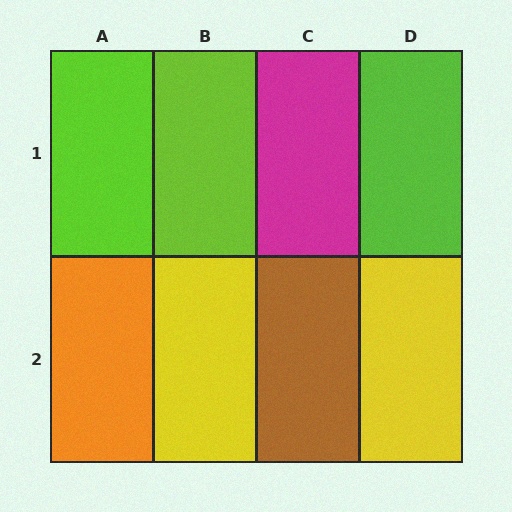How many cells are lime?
3 cells are lime.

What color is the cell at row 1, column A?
Lime.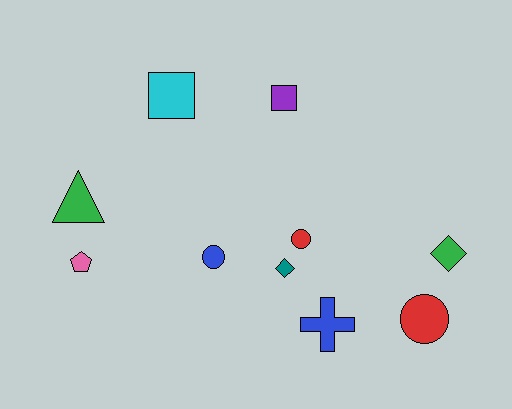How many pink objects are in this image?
There is 1 pink object.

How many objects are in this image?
There are 10 objects.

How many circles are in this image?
There are 3 circles.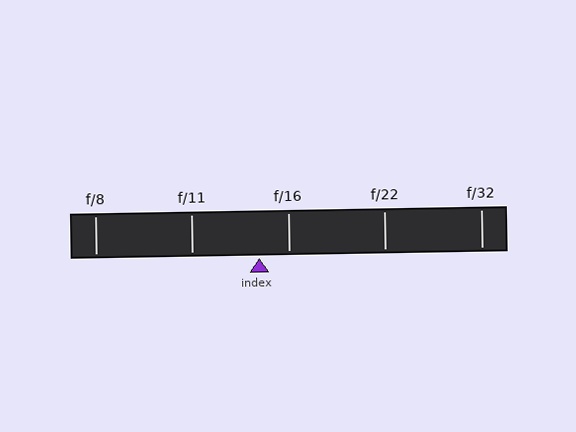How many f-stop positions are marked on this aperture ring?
There are 5 f-stop positions marked.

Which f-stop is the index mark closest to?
The index mark is closest to f/16.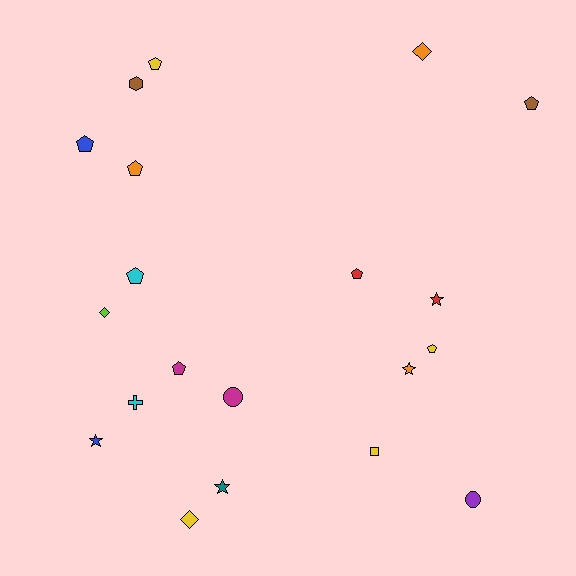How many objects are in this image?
There are 20 objects.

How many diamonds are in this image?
There are 3 diamonds.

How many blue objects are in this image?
There are 2 blue objects.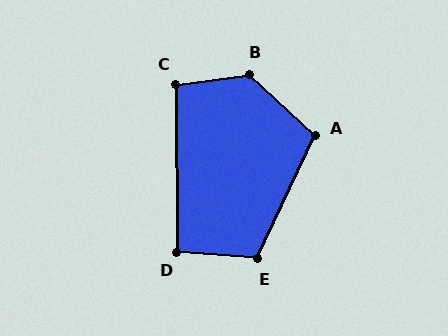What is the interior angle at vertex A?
Approximately 108 degrees (obtuse).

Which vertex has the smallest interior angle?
D, at approximately 95 degrees.